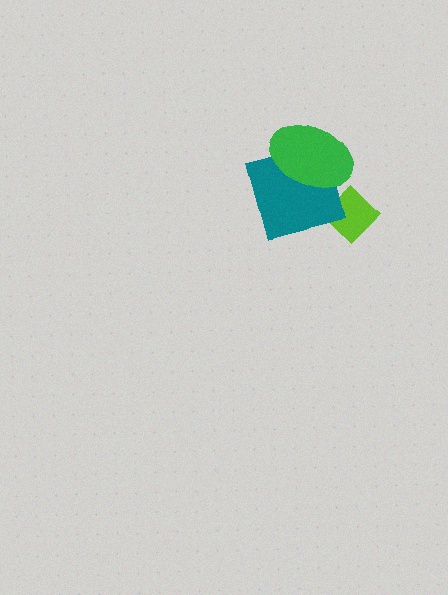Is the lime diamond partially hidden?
Yes, it is partially covered by another shape.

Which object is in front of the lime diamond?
The teal square is in front of the lime diamond.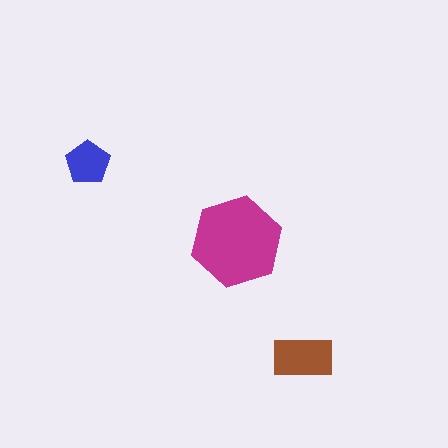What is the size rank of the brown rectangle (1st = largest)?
2nd.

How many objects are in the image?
There are 3 objects in the image.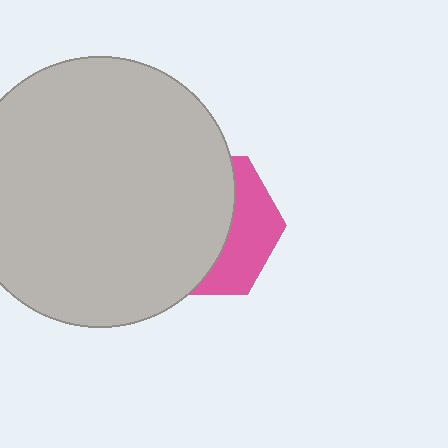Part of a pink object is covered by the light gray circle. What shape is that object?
It is a hexagon.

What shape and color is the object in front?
The object in front is a light gray circle.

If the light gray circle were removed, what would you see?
You would see the complete pink hexagon.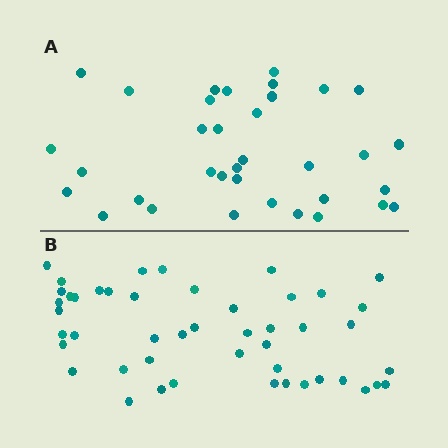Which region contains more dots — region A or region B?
Region B (the bottom region) has more dots.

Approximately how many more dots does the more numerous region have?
Region B has roughly 12 or so more dots than region A.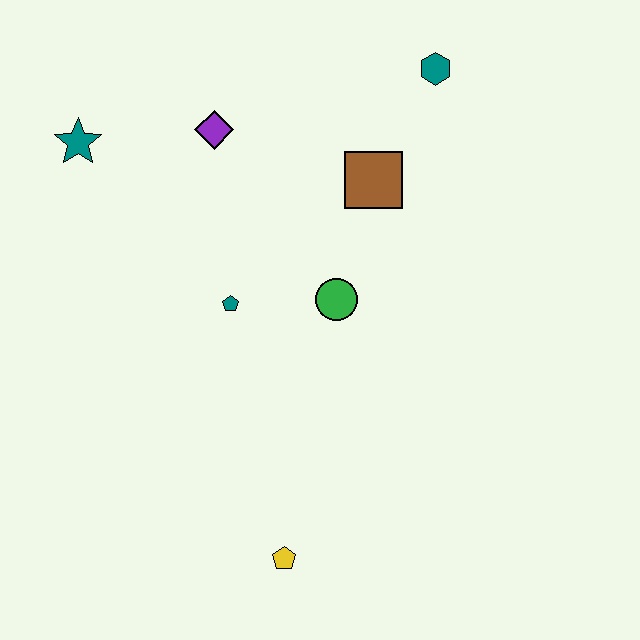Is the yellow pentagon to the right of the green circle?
No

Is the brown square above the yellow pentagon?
Yes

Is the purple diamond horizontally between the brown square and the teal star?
Yes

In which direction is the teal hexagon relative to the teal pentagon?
The teal hexagon is above the teal pentagon.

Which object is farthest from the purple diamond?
The yellow pentagon is farthest from the purple diamond.